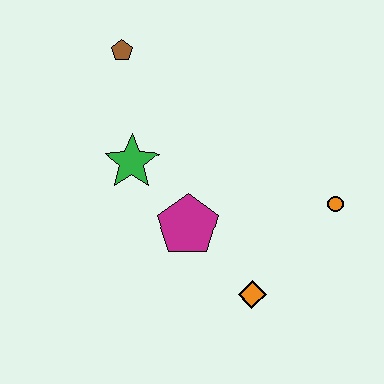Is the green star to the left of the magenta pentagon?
Yes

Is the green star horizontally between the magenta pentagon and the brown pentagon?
Yes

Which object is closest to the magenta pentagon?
The green star is closest to the magenta pentagon.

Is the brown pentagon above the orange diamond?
Yes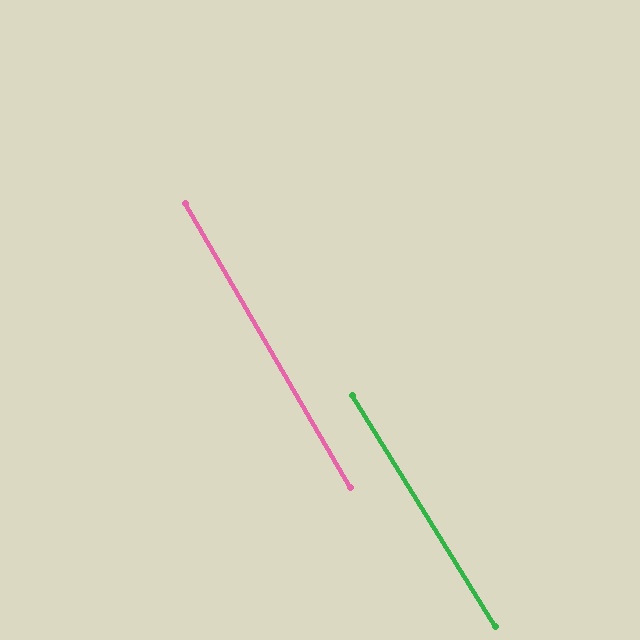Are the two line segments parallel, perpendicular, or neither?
Parallel — their directions differ by only 1.8°.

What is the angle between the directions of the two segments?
Approximately 2 degrees.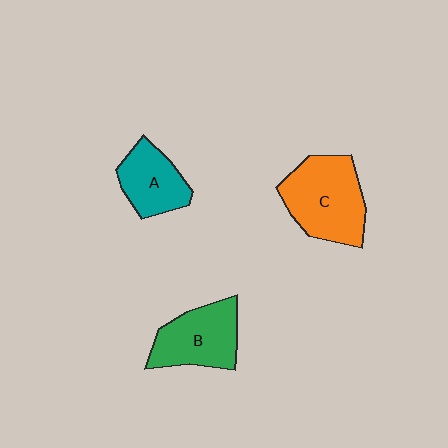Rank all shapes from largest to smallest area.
From largest to smallest: C (orange), B (green), A (teal).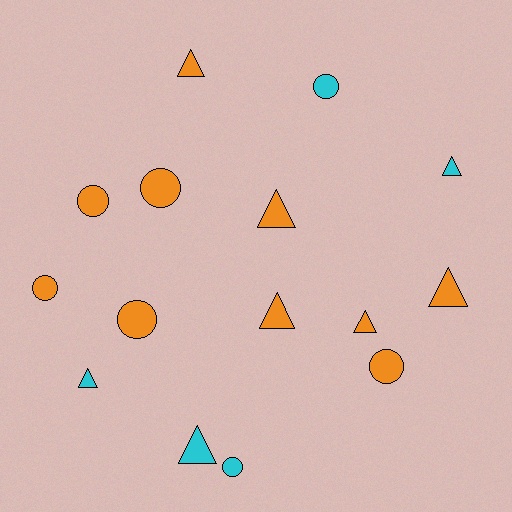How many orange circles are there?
There are 5 orange circles.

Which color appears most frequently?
Orange, with 10 objects.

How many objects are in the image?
There are 15 objects.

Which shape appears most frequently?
Triangle, with 8 objects.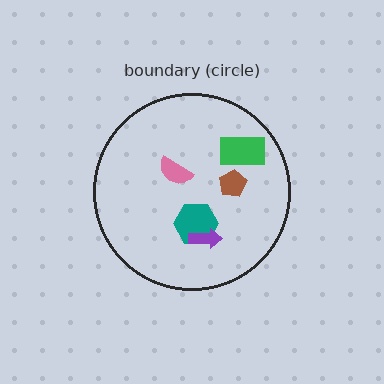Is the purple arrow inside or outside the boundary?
Inside.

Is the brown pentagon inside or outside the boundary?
Inside.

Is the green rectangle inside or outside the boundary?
Inside.